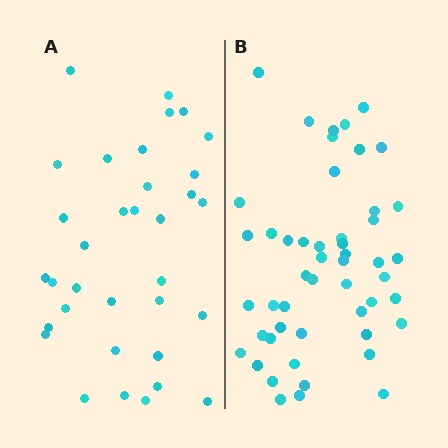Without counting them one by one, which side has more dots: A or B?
Region B (the right region) has more dots.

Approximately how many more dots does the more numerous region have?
Region B has approximately 15 more dots than region A.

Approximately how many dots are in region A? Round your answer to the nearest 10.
About 30 dots. (The exact count is 34, which rounds to 30.)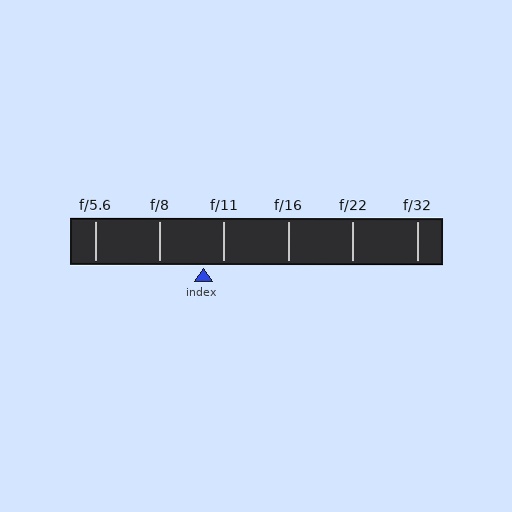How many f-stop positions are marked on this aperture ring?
There are 6 f-stop positions marked.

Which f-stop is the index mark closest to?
The index mark is closest to f/11.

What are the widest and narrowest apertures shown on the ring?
The widest aperture shown is f/5.6 and the narrowest is f/32.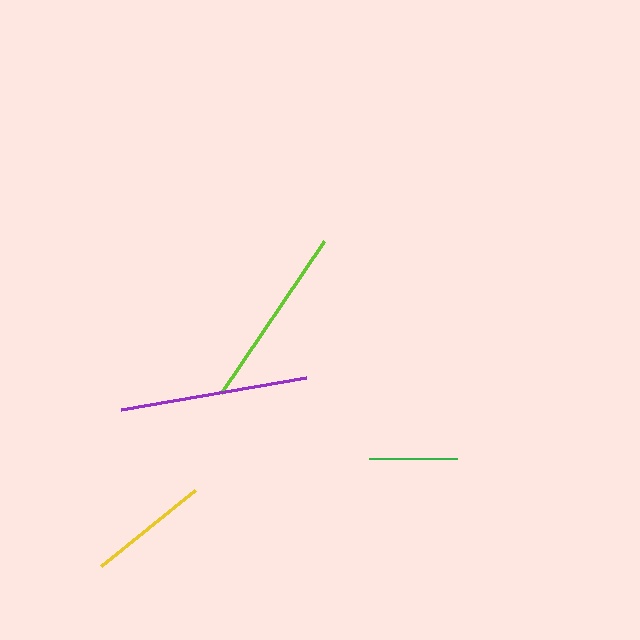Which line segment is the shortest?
The green line is the shortest at approximately 88 pixels.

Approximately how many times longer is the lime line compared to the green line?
The lime line is approximately 2.1 times the length of the green line.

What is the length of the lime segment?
The lime segment is approximately 183 pixels long.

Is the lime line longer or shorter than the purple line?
The purple line is longer than the lime line.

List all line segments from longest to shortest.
From longest to shortest: purple, lime, yellow, green.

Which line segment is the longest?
The purple line is the longest at approximately 188 pixels.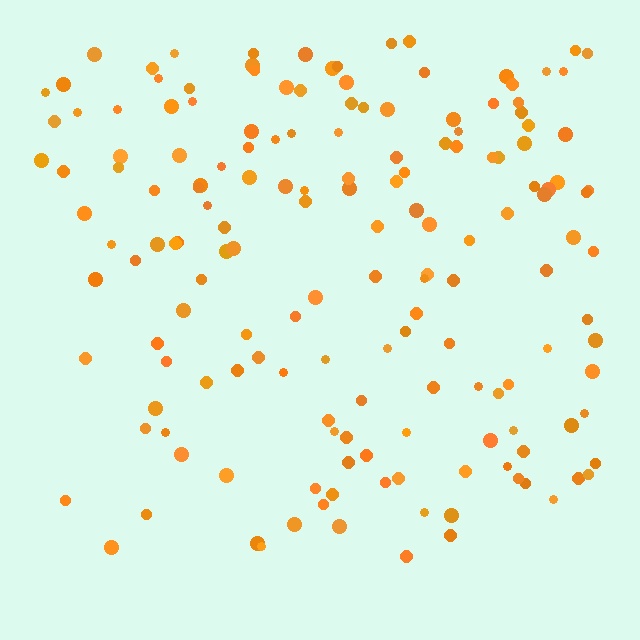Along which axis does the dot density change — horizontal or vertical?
Vertical.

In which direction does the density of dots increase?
From bottom to top, with the top side densest.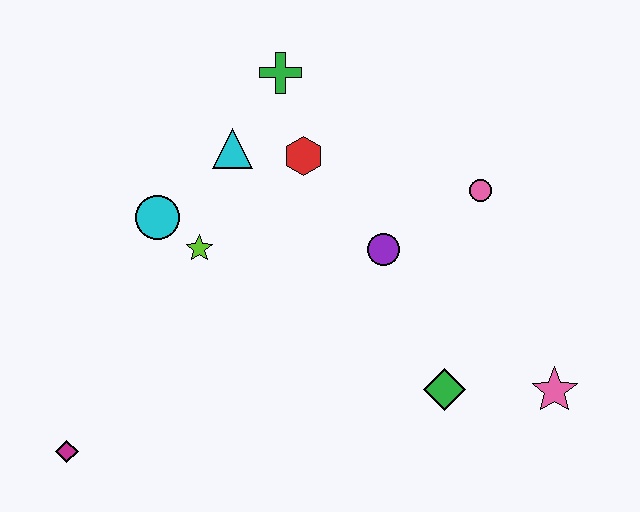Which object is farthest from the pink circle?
The magenta diamond is farthest from the pink circle.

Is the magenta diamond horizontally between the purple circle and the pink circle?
No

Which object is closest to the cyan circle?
The lime star is closest to the cyan circle.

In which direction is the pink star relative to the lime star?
The pink star is to the right of the lime star.